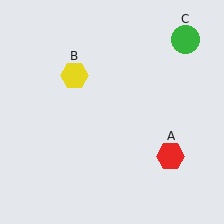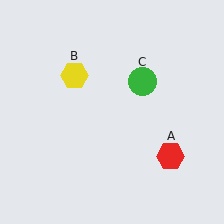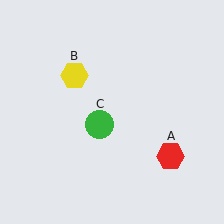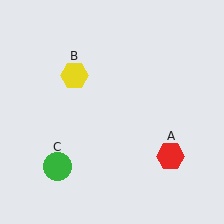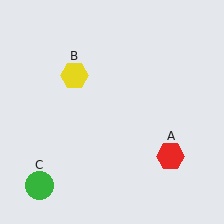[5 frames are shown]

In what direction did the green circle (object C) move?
The green circle (object C) moved down and to the left.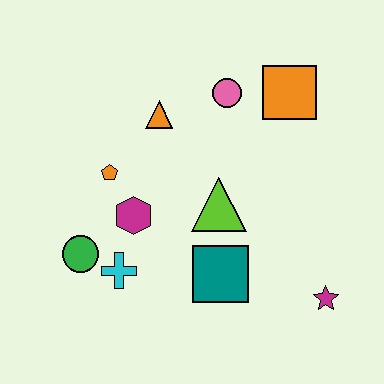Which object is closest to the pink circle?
The orange square is closest to the pink circle.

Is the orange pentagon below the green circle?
No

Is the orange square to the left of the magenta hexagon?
No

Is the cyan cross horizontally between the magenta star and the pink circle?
No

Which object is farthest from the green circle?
The orange square is farthest from the green circle.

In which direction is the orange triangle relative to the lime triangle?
The orange triangle is above the lime triangle.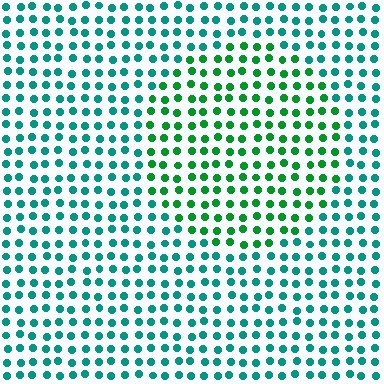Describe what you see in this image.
The image is filled with small teal elements in a uniform arrangement. A circle-shaped region is visible where the elements are tinted to a slightly different hue, forming a subtle color boundary.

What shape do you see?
I see a circle.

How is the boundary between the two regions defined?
The boundary is defined purely by a slight shift in hue (about 37 degrees). Spacing, size, and orientation are identical on both sides.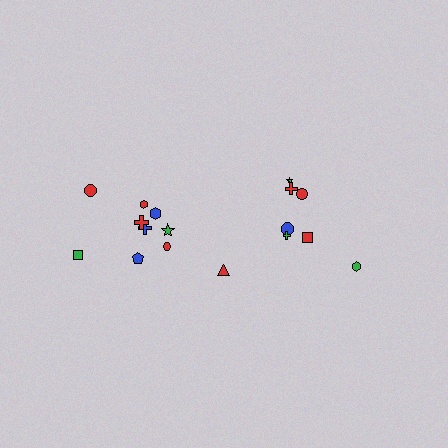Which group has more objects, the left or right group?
The left group.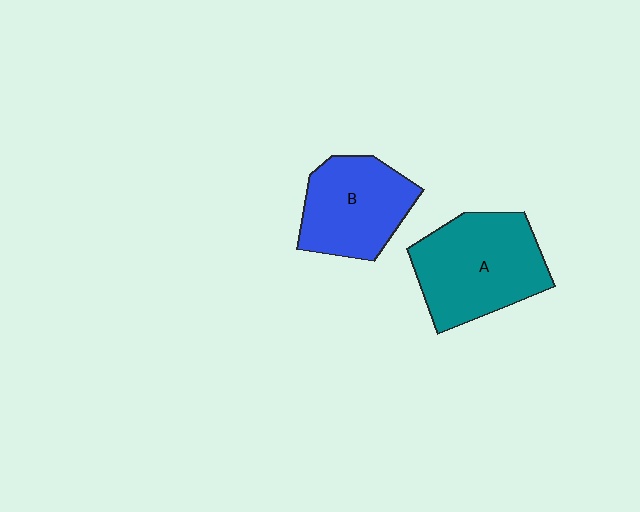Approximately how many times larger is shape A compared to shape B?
Approximately 1.3 times.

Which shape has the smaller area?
Shape B (blue).